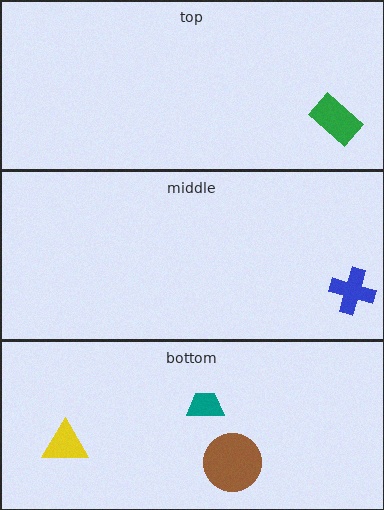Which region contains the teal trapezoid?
The bottom region.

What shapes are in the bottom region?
The brown circle, the yellow triangle, the teal trapezoid.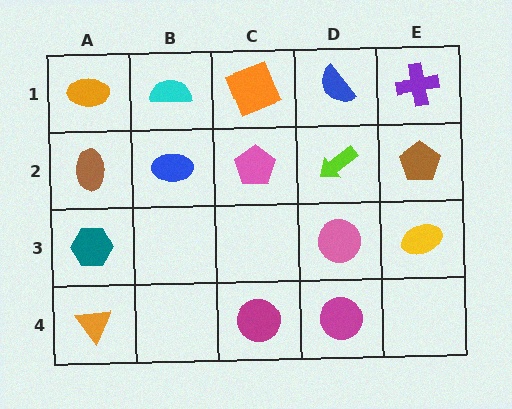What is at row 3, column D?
A pink circle.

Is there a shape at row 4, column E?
No, that cell is empty.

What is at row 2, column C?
A pink pentagon.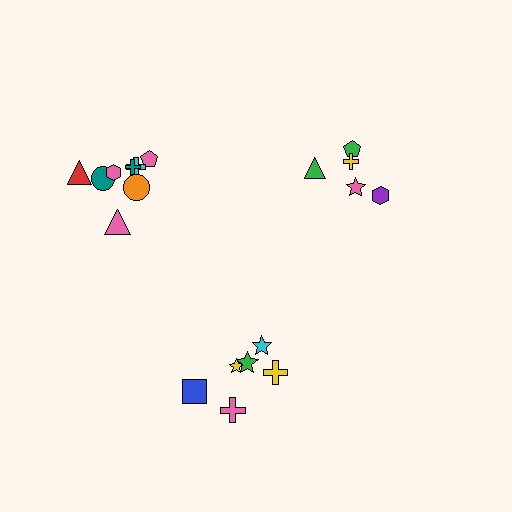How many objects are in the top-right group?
There are 5 objects.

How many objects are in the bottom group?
There are 6 objects.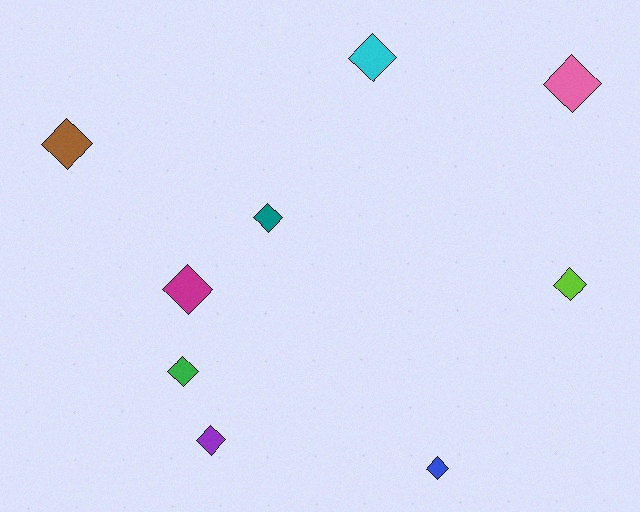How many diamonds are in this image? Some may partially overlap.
There are 9 diamonds.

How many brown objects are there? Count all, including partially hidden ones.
There is 1 brown object.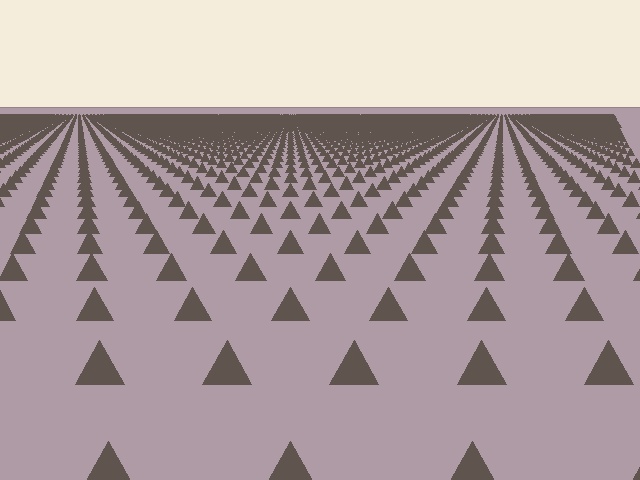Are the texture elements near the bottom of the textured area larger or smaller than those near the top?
Larger. Near the bottom, elements are closer to the viewer and appear at a bigger on-screen size.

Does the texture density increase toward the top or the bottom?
Density increases toward the top.